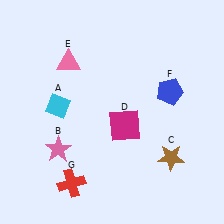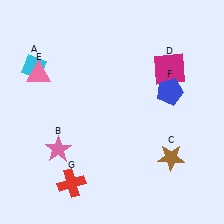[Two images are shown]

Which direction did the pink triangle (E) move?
The pink triangle (E) moved left.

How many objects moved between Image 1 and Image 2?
3 objects moved between the two images.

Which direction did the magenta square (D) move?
The magenta square (D) moved up.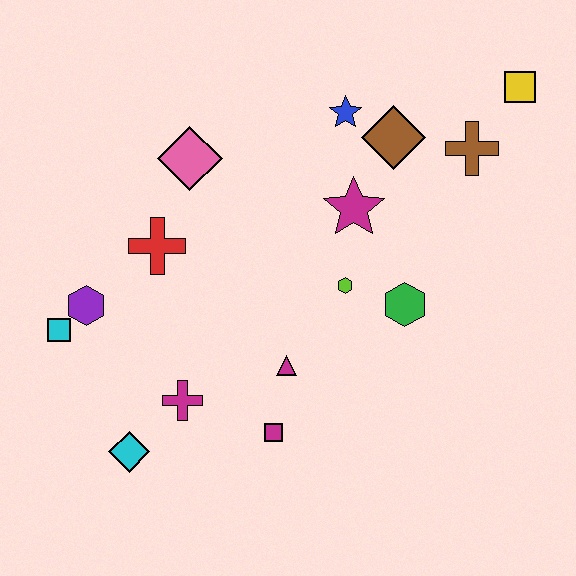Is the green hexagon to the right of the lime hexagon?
Yes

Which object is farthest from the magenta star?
The cyan diamond is farthest from the magenta star.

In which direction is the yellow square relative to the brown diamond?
The yellow square is to the right of the brown diamond.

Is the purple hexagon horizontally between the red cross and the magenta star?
No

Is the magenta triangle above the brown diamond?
No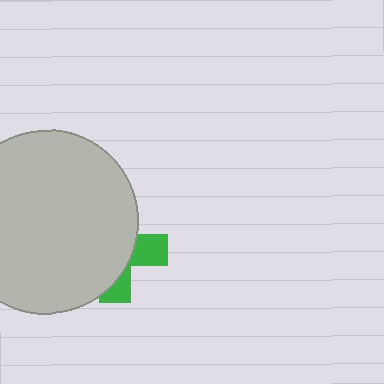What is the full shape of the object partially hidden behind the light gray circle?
The partially hidden object is a green cross.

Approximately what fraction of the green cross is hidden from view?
Roughly 69% of the green cross is hidden behind the light gray circle.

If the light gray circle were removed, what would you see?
You would see the complete green cross.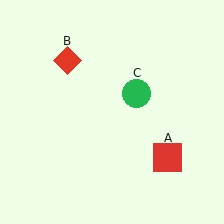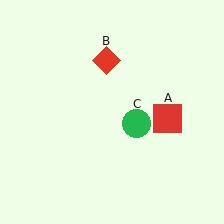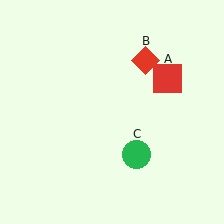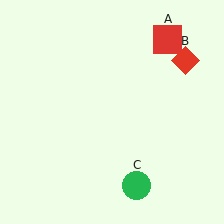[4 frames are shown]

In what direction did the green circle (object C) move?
The green circle (object C) moved down.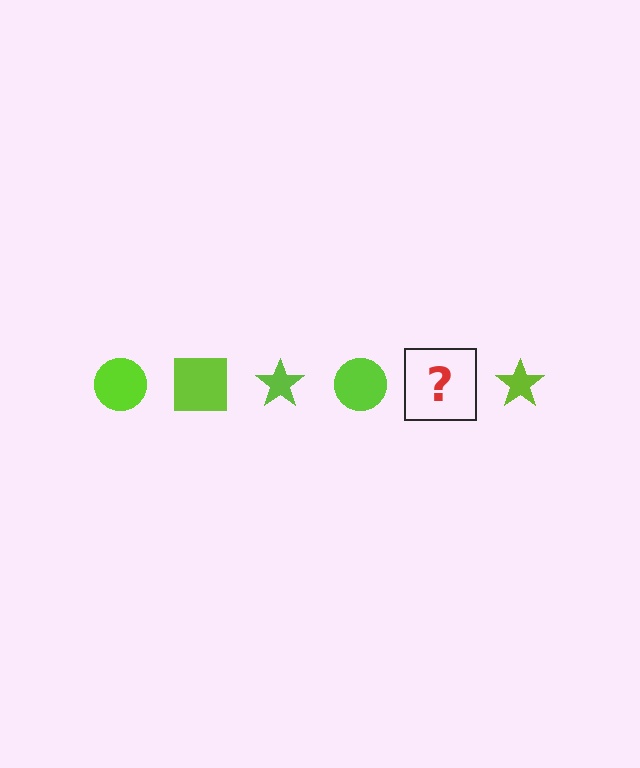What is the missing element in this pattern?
The missing element is a lime square.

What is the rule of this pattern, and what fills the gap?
The rule is that the pattern cycles through circle, square, star shapes in lime. The gap should be filled with a lime square.